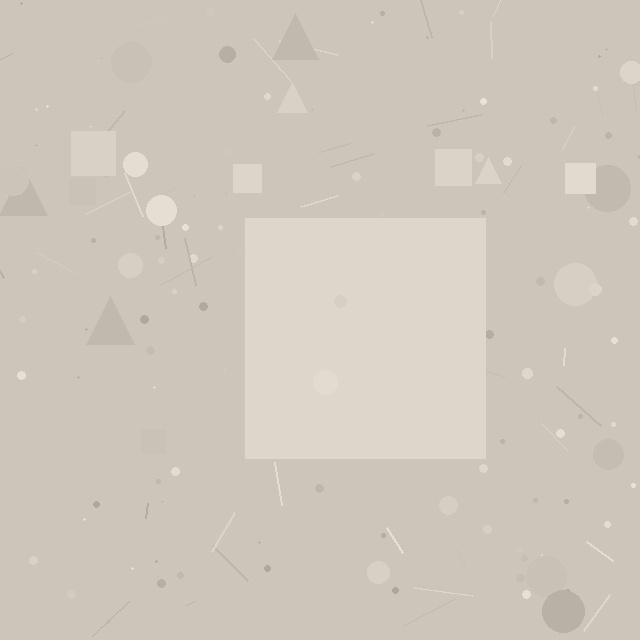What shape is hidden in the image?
A square is hidden in the image.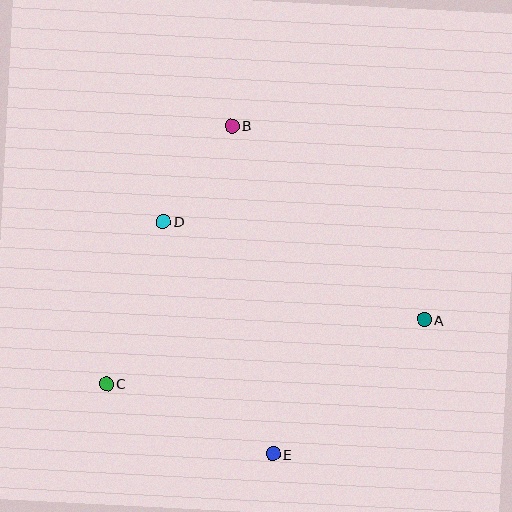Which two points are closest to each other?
Points B and D are closest to each other.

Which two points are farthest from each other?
Points B and E are farthest from each other.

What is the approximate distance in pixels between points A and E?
The distance between A and E is approximately 202 pixels.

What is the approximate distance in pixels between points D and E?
The distance between D and E is approximately 257 pixels.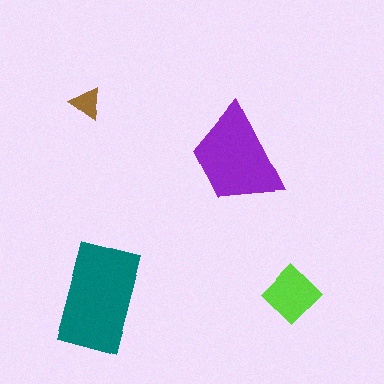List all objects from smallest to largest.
The brown triangle, the lime diamond, the purple trapezoid, the teal rectangle.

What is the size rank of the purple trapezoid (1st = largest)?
2nd.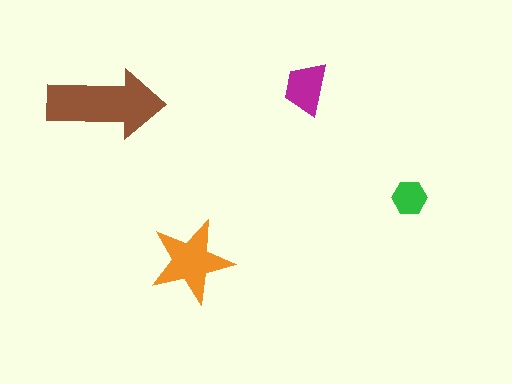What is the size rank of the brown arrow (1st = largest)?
1st.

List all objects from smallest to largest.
The green hexagon, the magenta trapezoid, the orange star, the brown arrow.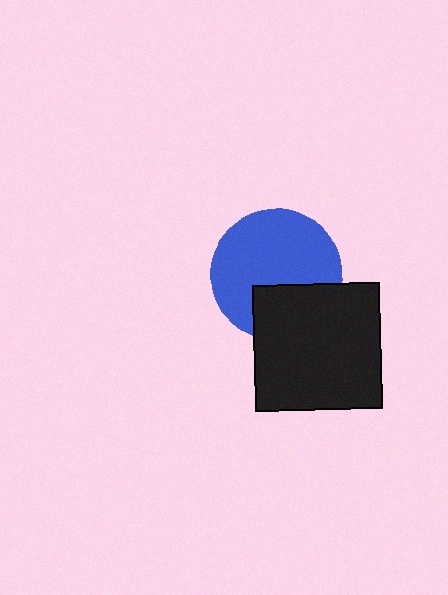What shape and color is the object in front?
The object in front is a black square.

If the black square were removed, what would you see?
You would see the complete blue circle.